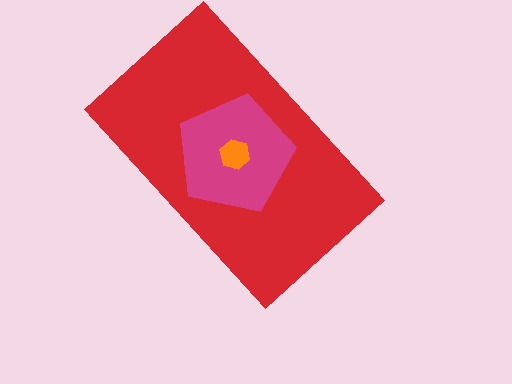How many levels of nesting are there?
3.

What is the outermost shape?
The red rectangle.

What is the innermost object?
The orange hexagon.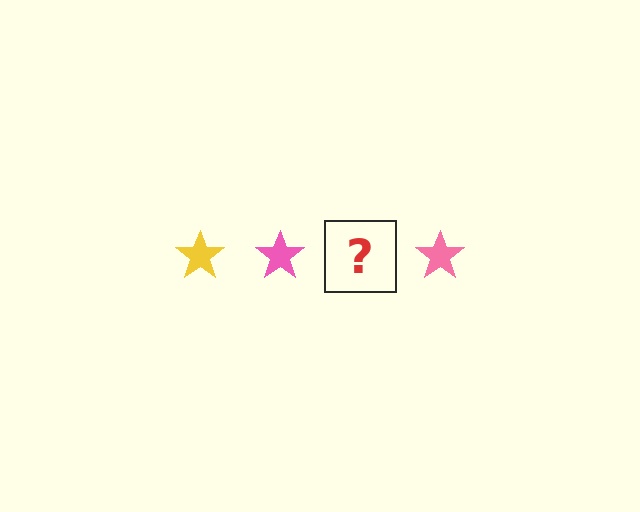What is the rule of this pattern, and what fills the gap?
The rule is that the pattern cycles through yellow, pink stars. The gap should be filled with a yellow star.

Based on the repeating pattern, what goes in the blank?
The blank should be a yellow star.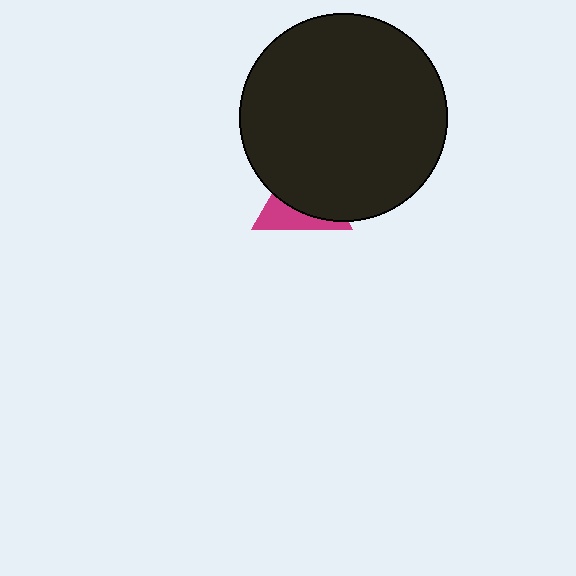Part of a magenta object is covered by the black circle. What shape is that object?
It is a triangle.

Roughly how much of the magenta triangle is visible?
A small part of it is visible (roughly 35%).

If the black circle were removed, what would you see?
You would see the complete magenta triangle.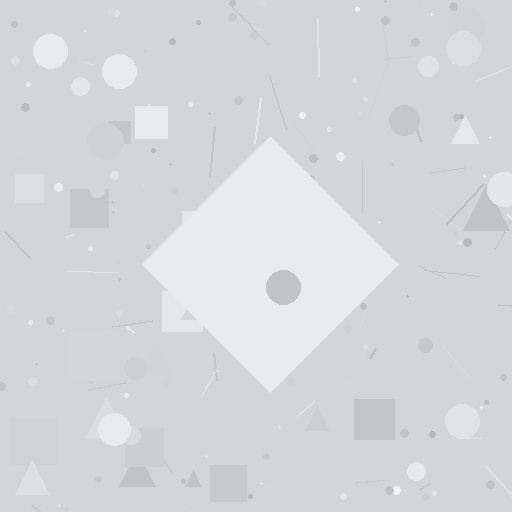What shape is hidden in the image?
A diamond is hidden in the image.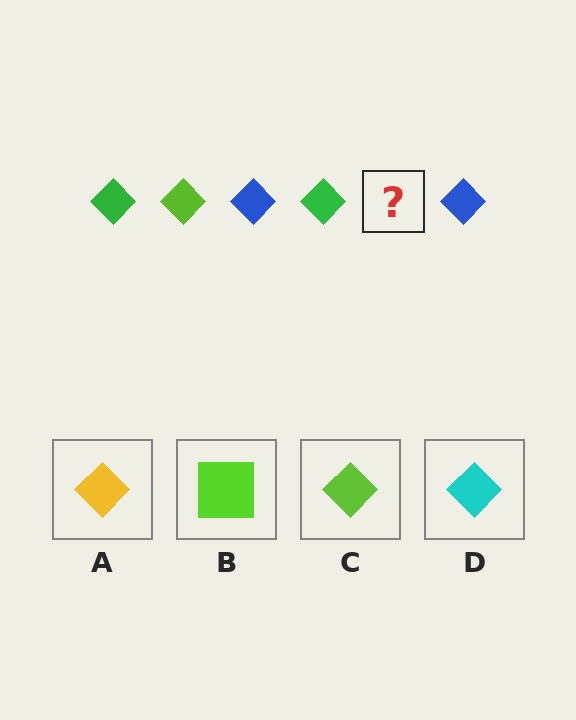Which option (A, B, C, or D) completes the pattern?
C.